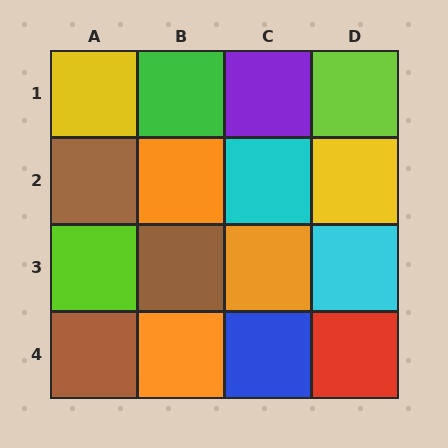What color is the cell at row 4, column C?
Blue.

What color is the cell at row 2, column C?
Cyan.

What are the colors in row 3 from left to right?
Lime, brown, orange, cyan.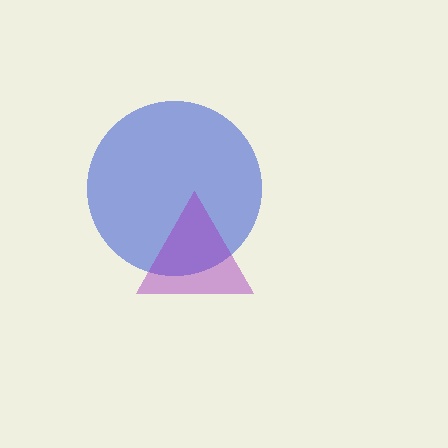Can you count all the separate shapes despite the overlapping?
Yes, there are 2 separate shapes.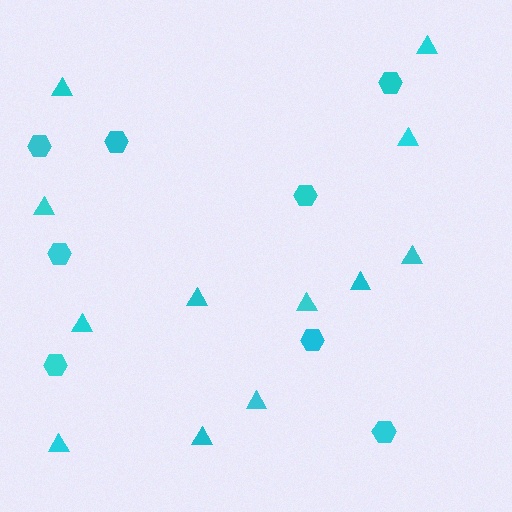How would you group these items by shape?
There are 2 groups: one group of triangles (12) and one group of hexagons (8).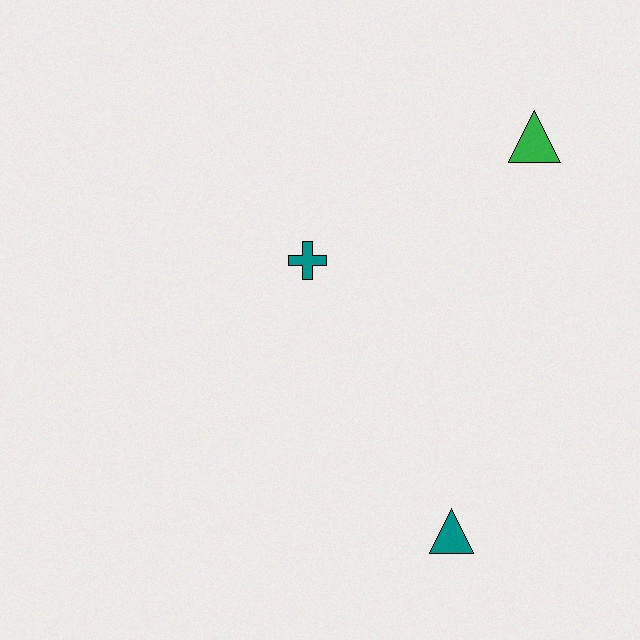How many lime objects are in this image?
There are no lime objects.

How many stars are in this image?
There are no stars.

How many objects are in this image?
There are 3 objects.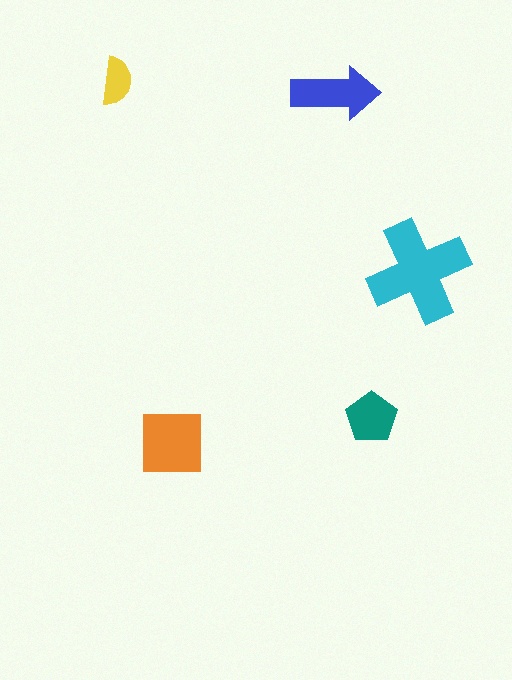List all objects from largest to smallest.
The cyan cross, the orange square, the blue arrow, the teal pentagon, the yellow semicircle.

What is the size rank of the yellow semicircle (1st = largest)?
5th.